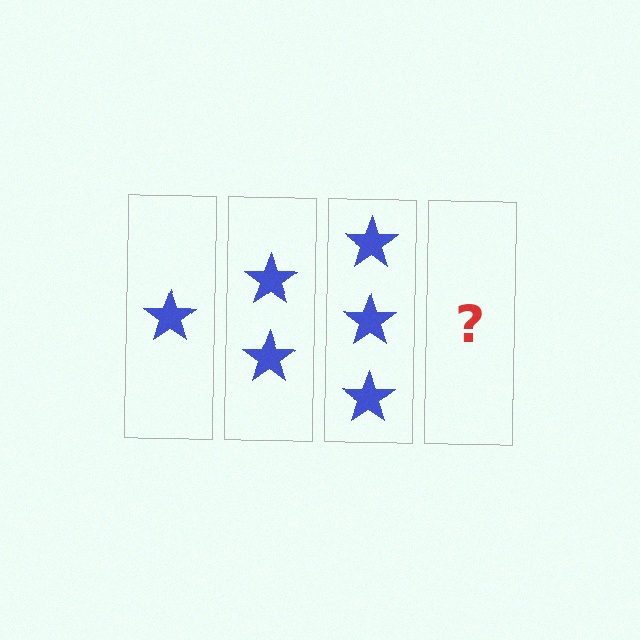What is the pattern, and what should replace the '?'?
The pattern is that each step adds one more star. The '?' should be 4 stars.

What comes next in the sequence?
The next element should be 4 stars.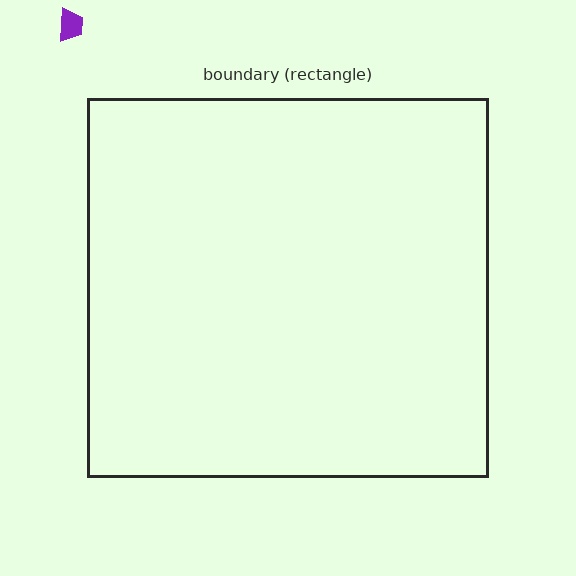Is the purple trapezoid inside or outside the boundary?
Outside.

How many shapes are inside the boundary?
0 inside, 1 outside.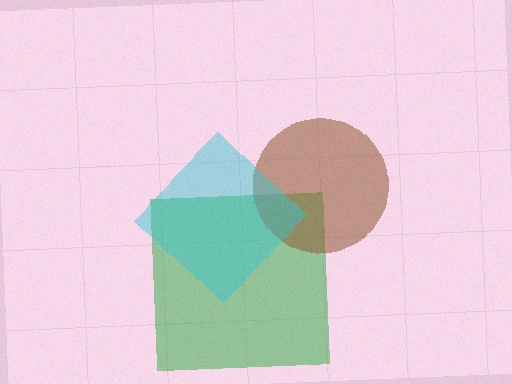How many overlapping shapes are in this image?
There are 3 overlapping shapes in the image.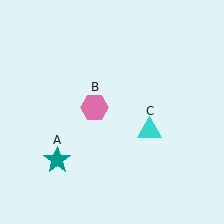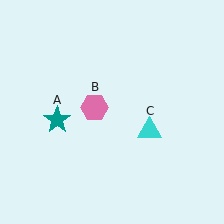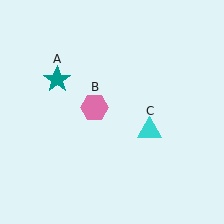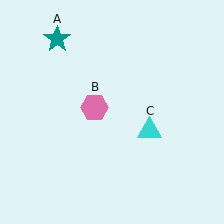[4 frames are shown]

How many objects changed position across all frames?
1 object changed position: teal star (object A).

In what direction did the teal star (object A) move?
The teal star (object A) moved up.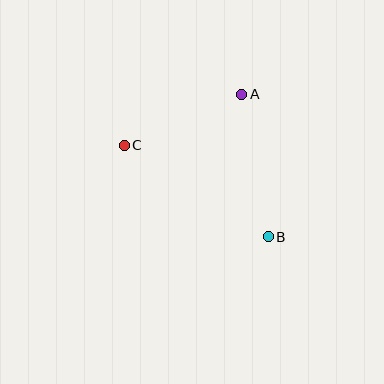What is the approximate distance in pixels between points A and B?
The distance between A and B is approximately 145 pixels.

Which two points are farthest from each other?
Points B and C are farthest from each other.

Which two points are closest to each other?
Points A and C are closest to each other.